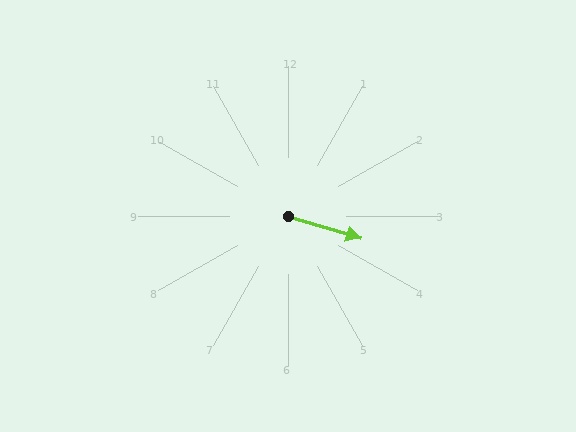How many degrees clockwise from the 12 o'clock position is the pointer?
Approximately 107 degrees.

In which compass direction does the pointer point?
East.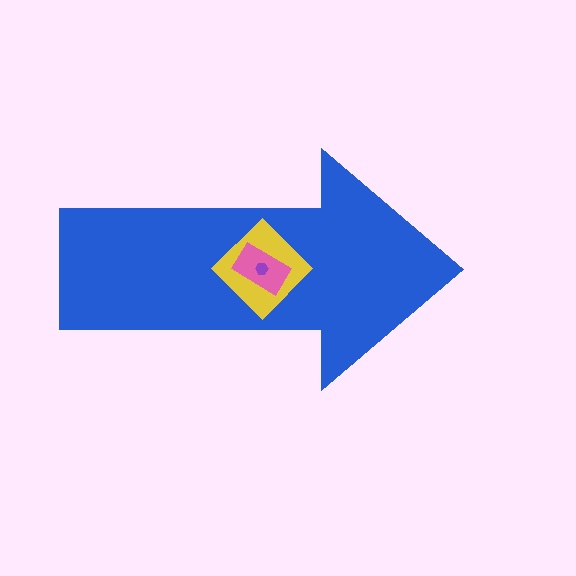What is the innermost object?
The purple hexagon.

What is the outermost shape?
The blue arrow.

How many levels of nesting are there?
4.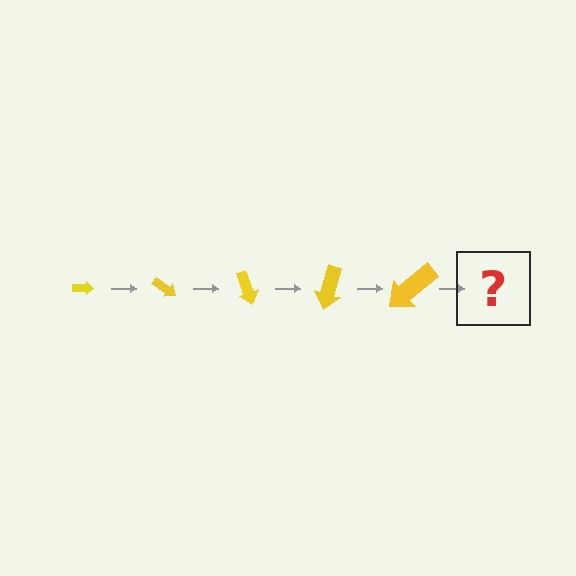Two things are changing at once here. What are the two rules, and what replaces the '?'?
The two rules are that the arrow grows larger each step and it rotates 35 degrees each step. The '?' should be an arrow, larger than the previous one and rotated 175 degrees from the start.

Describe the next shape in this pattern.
It should be an arrow, larger than the previous one and rotated 175 degrees from the start.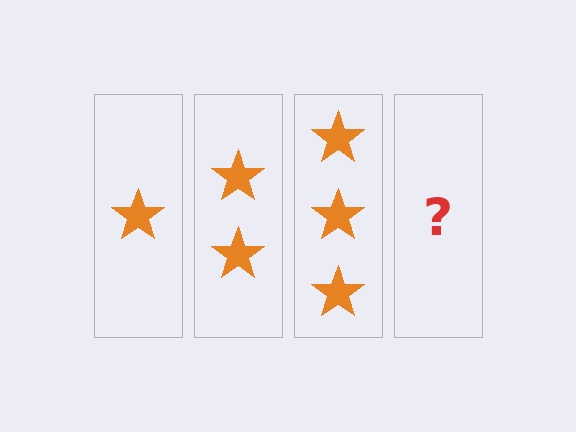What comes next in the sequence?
The next element should be 4 stars.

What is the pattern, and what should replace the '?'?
The pattern is that each step adds one more star. The '?' should be 4 stars.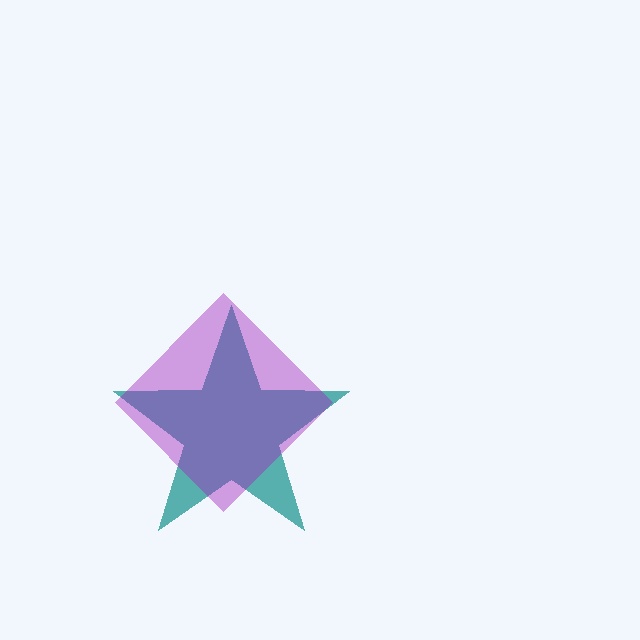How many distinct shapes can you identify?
There are 2 distinct shapes: a teal star, a purple diamond.